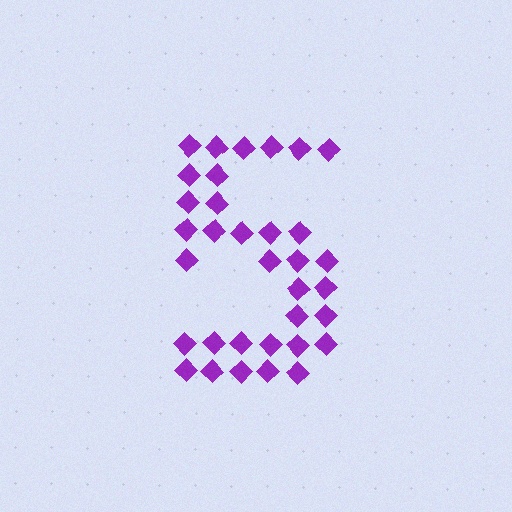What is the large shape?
The large shape is the digit 5.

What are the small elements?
The small elements are diamonds.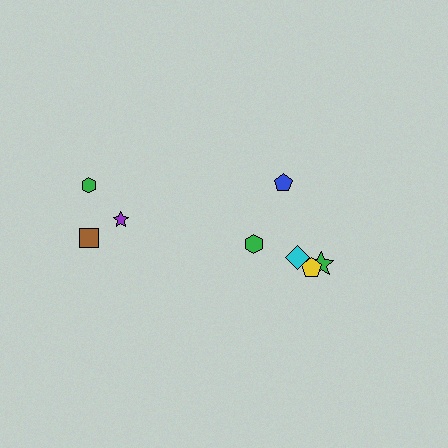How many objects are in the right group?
There are 5 objects.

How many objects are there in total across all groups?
There are 8 objects.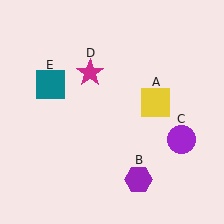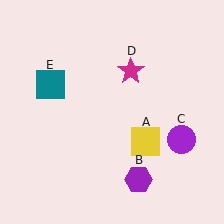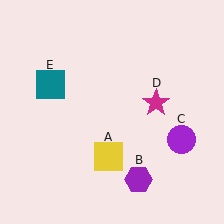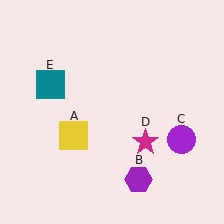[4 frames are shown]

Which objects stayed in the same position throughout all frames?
Purple hexagon (object B) and purple circle (object C) and teal square (object E) remained stationary.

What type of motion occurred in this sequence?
The yellow square (object A), magenta star (object D) rotated clockwise around the center of the scene.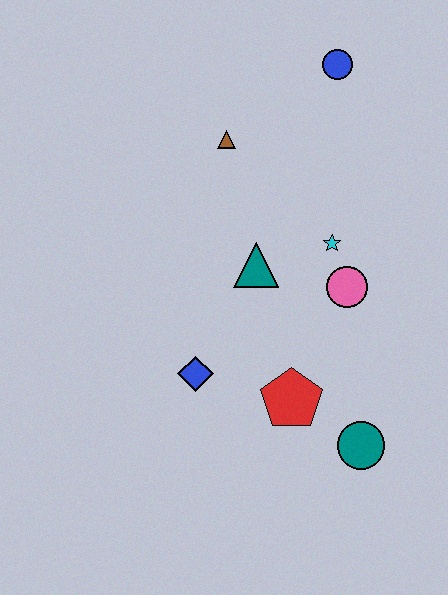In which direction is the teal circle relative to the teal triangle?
The teal circle is below the teal triangle.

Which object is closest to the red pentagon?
The teal circle is closest to the red pentagon.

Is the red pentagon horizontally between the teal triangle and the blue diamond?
No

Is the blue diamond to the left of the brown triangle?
Yes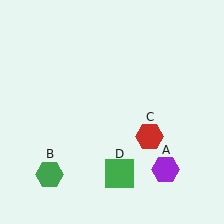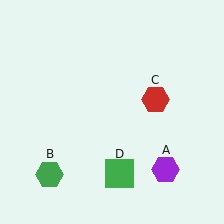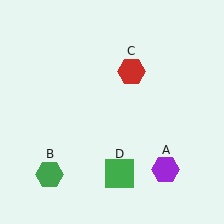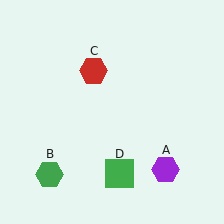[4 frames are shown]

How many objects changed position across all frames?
1 object changed position: red hexagon (object C).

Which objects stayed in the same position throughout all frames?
Purple hexagon (object A) and green hexagon (object B) and green square (object D) remained stationary.